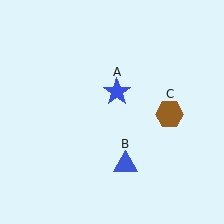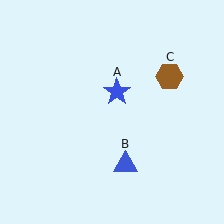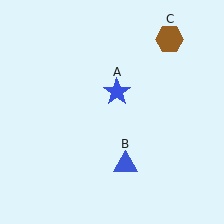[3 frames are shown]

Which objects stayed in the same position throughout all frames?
Blue star (object A) and blue triangle (object B) remained stationary.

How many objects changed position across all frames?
1 object changed position: brown hexagon (object C).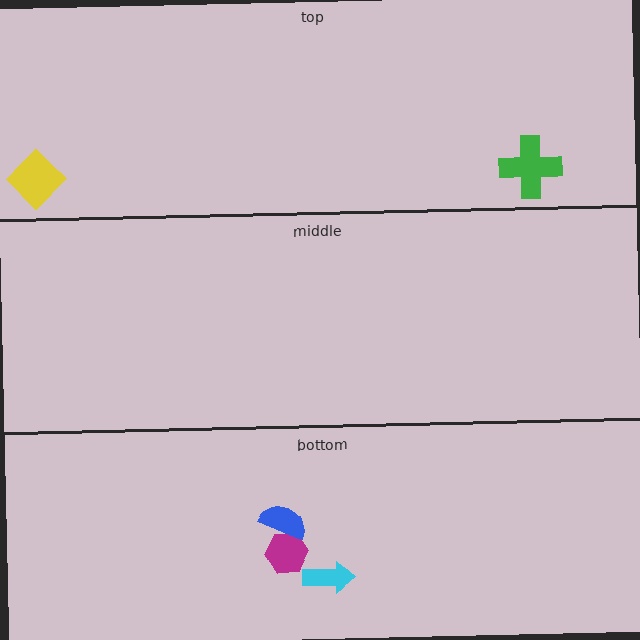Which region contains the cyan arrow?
The bottom region.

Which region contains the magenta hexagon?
The bottom region.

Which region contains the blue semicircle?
The bottom region.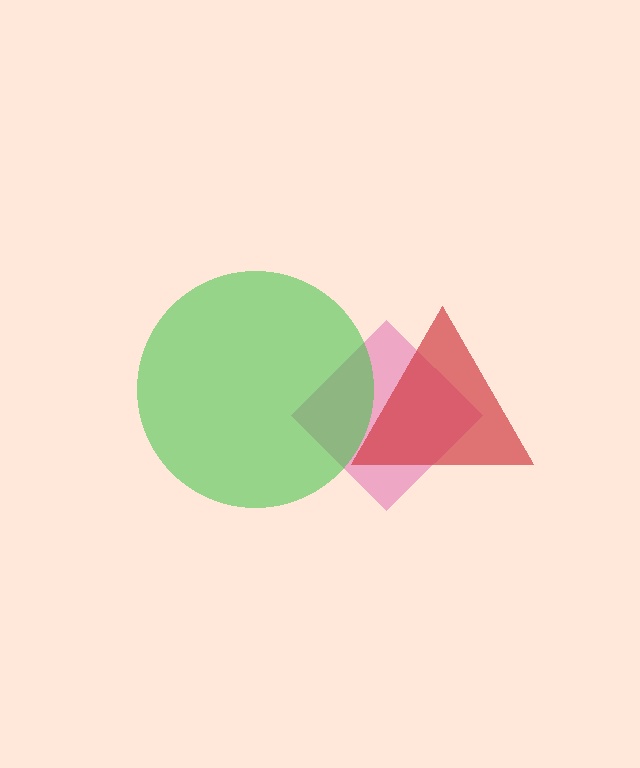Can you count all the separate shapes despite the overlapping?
Yes, there are 3 separate shapes.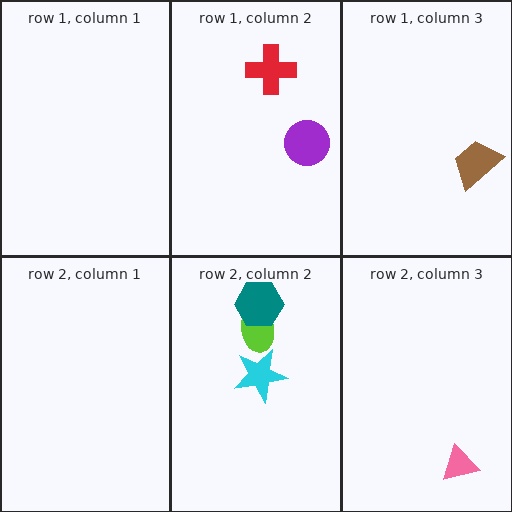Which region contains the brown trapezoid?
The row 1, column 3 region.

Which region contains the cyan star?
The row 2, column 2 region.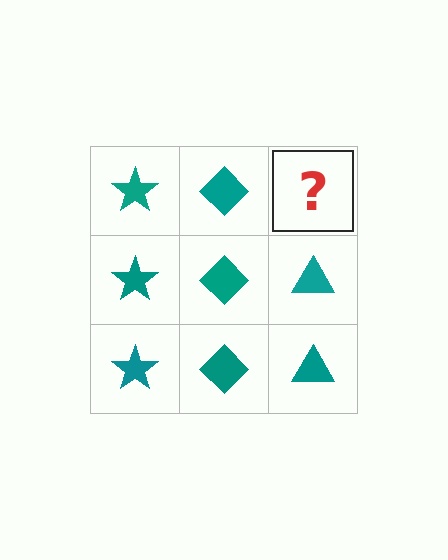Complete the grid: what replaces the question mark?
The question mark should be replaced with a teal triangle.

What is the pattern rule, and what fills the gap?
The rule is that each column has a consistent shape. The gap should be filled with a teal triangle.